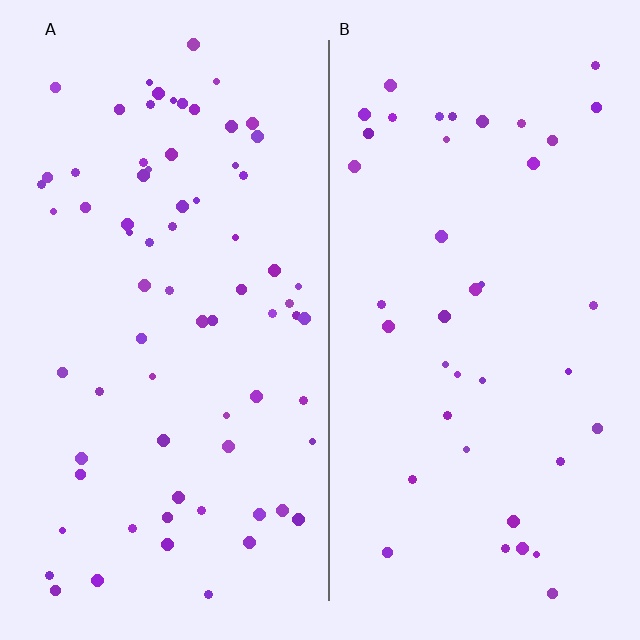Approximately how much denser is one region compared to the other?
Approximately 1.8× — region A over region B.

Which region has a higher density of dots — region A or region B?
A (the left).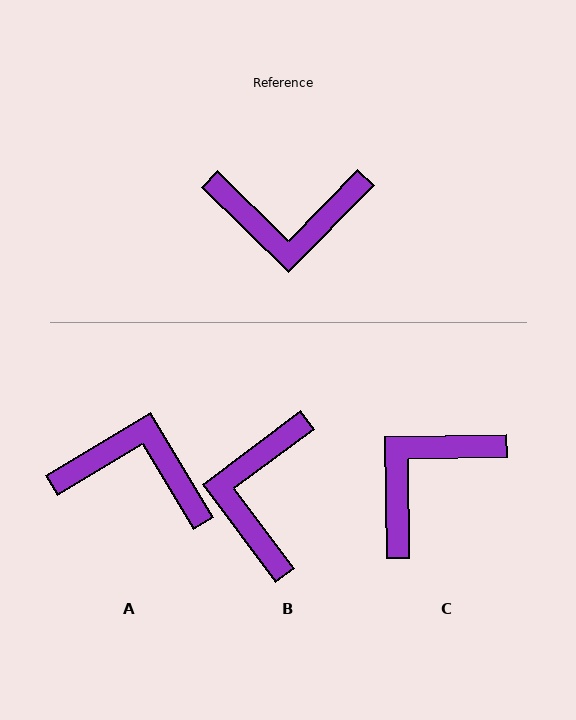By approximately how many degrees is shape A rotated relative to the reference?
Approximately 165 degrees counter-clockwise.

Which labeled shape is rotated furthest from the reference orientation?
A, about 165 degrees away.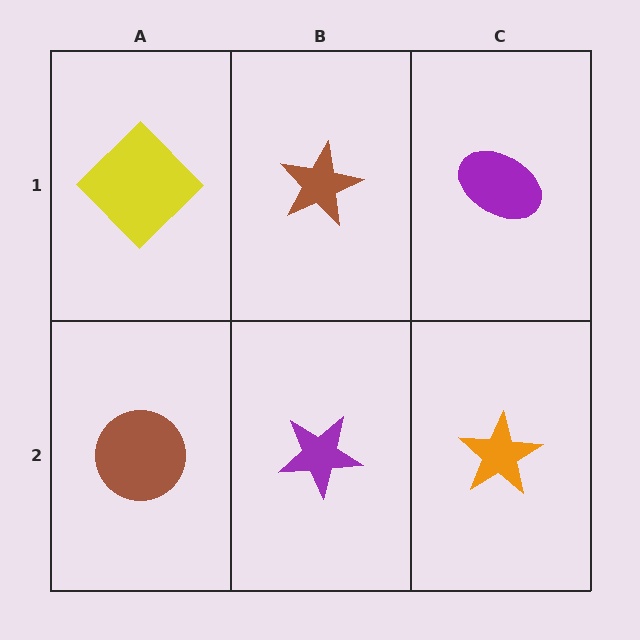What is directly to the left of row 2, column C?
A purple star.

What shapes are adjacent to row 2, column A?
A yellow diamond (row 1, column A), a purple star (row 2, column B).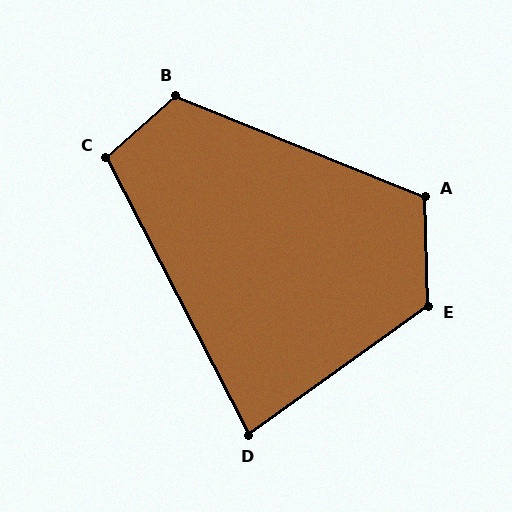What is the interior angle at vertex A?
Approximately 114 degrees (obtuse).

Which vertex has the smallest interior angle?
D, at approximately 82 degrees.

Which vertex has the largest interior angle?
E, at approximately 124 degrees.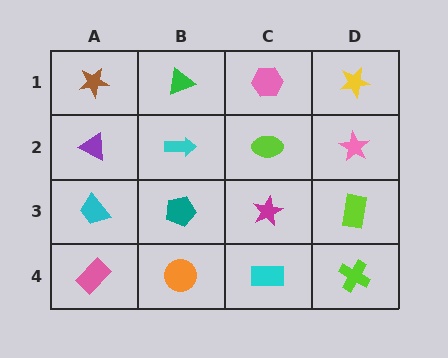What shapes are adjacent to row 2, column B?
A green triangle (row 1, column B), a teal pentagon (row 3, column B), a purple triangle (row 2, column A), a lime ellipse (row 2, column C).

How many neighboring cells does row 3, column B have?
4.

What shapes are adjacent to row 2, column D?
A yellow star (row 1, column D), a lime rectangle (row 3, column D), a lime ellipse (row 2, column C).